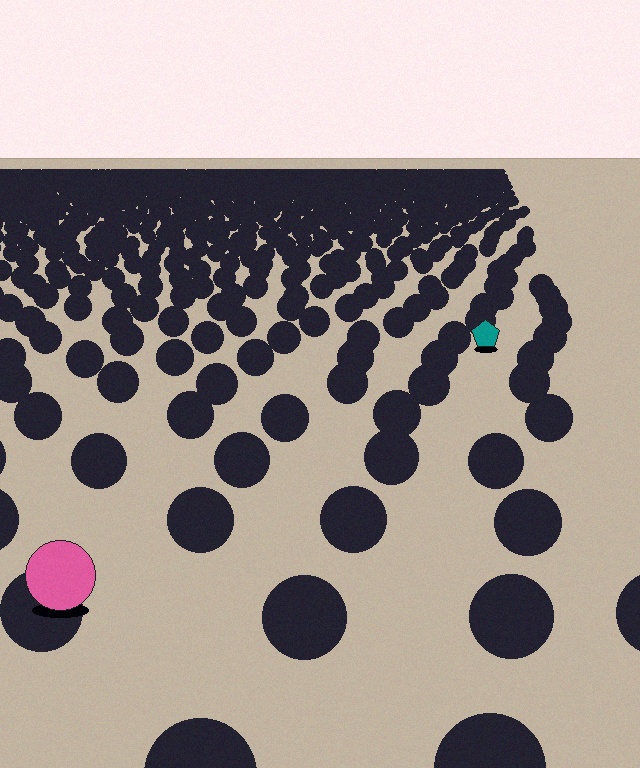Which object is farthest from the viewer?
The teal pentagon is farthest from the viewer. It appears smaller and the ground texture around it is denser.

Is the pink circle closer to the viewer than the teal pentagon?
Yes. The pink circle is closer — you can tell from the texture gradient: the ground texture is coarser near it.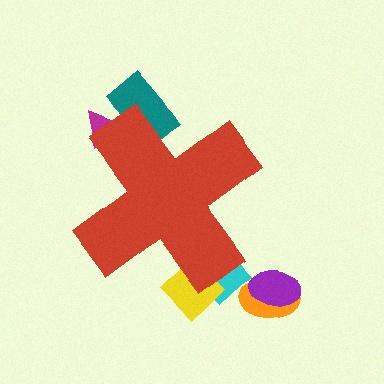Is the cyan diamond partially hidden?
Yes, the cyan diamond is partially hidden behind the red cross.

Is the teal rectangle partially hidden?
Yes, the teal rectangle is partially hidden behind the red cross.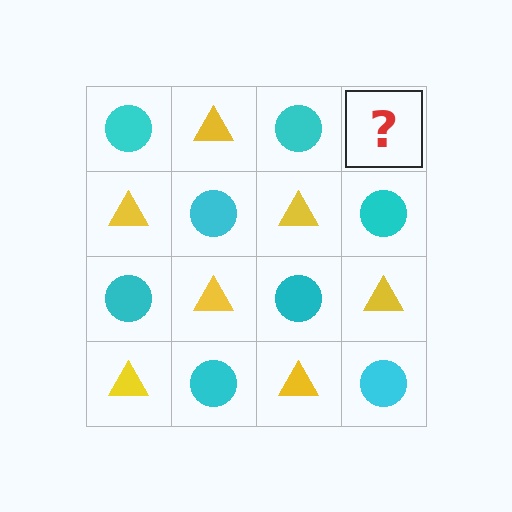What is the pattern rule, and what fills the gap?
The rule is that it alternates cyan circle and yellow triangle in a checkerboard pattern. The gap should be filled with a yellow triangle.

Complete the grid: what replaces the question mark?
The question mark should be replaced with a yellow triangle.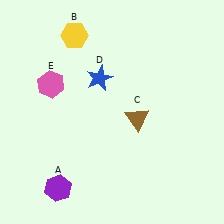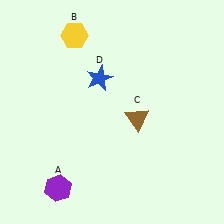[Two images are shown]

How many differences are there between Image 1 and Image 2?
There is 1 difference between the two images.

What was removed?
The pink hexagon (E) was removed in Image 2.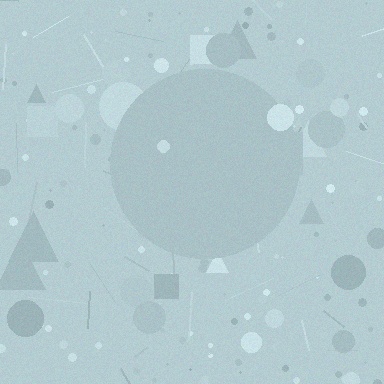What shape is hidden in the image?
A circle is hidden in the image.